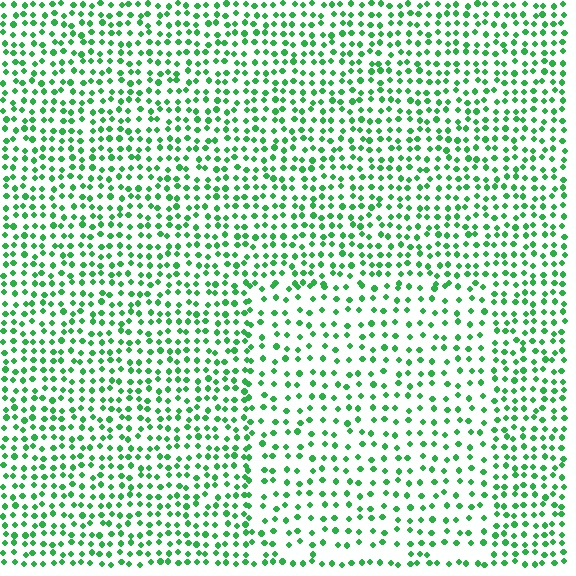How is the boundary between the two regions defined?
The boundary is defined by a change in element density (approximately 1.6x ratio). All elements are the same color, size, and shape.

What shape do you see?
I see a rectangle.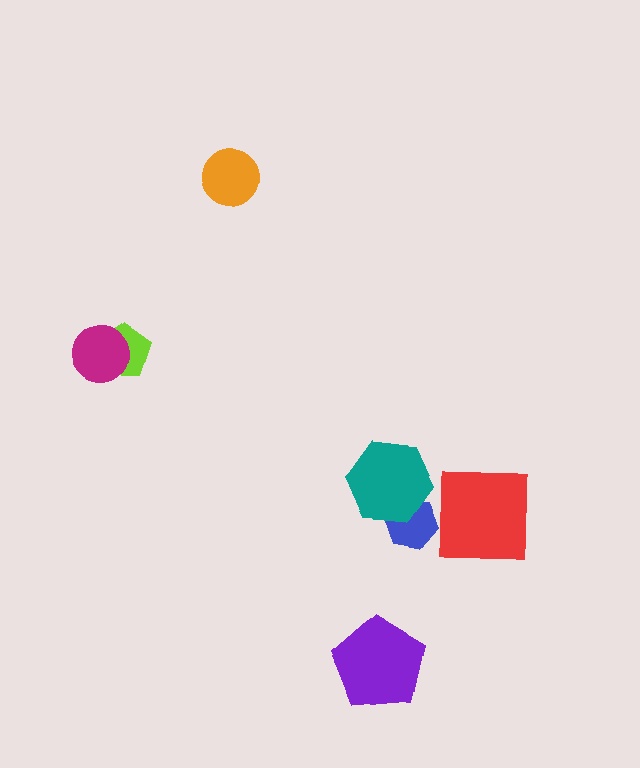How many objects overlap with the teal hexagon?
1 object overlaps with the teal hexagon.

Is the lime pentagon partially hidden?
Yes, it is partially covered by another shape.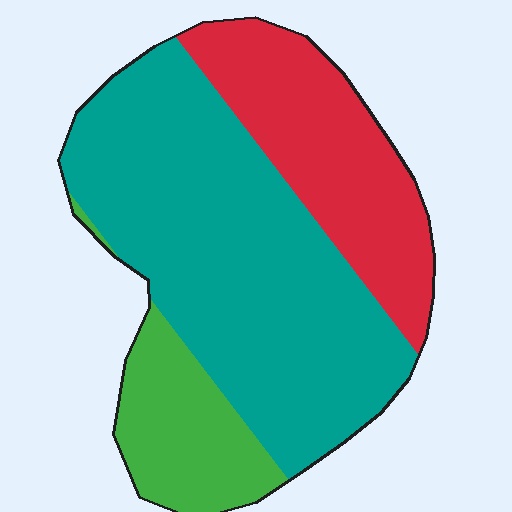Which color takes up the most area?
Teal, at roughly 55%.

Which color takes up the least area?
Green, at roughly 15%.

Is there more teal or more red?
Teal.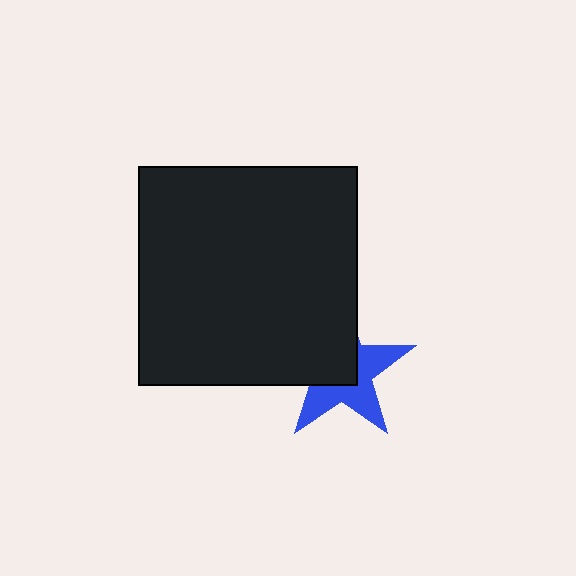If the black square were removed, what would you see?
You would see the complete blue star.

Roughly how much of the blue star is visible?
About half of it is visible (roughly 50%).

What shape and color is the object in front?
The object in front is a black square.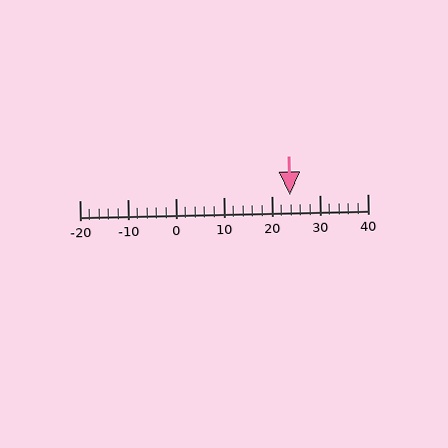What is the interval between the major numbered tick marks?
The major tick marks are spaced 10 units apart.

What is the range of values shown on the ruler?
The ruler shows values from -20 to 40.